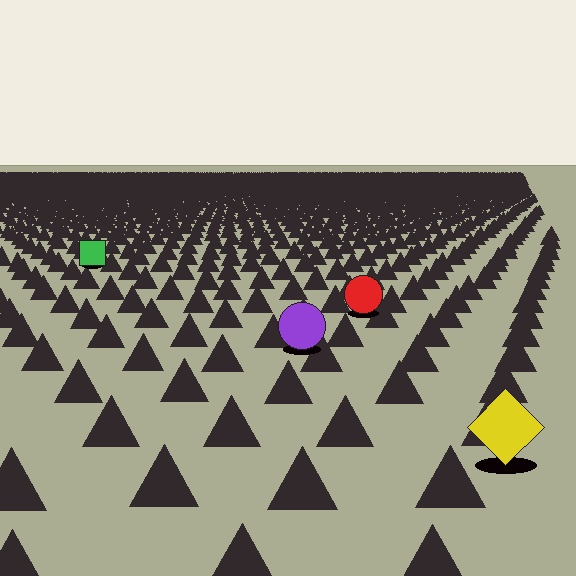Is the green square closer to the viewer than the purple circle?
No. The purple circle is closer — you can tell from the texture gradient: the ground texture is coarser near it.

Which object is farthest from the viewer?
The green square is farthest from the viewer. It appears smaller and the ground texture around it is denser.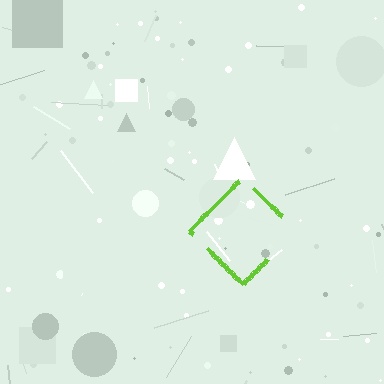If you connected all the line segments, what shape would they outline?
They would outline a diamond.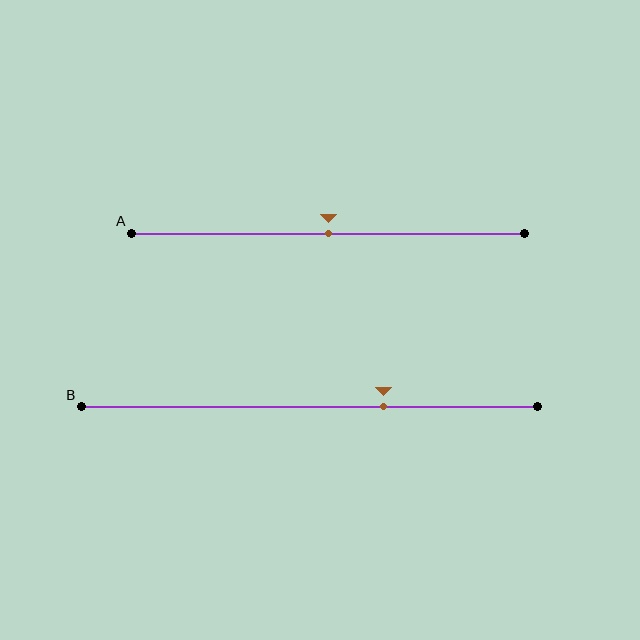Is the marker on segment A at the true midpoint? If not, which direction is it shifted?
Yes, the marker on segment A is at the true midpoint.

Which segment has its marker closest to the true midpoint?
Segment A has its marker closest to the true midpoint.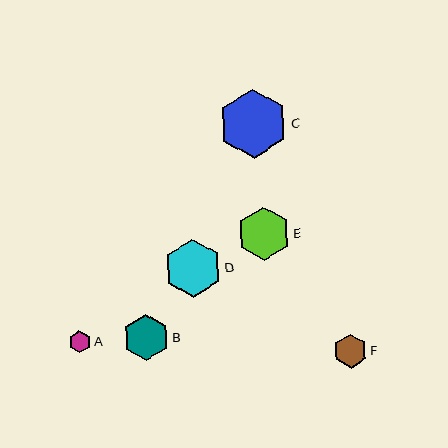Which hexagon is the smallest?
Hexagon A is the smallest with a size of approximately 22 pixels.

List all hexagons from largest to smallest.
From largest to smallest: C, D, E, B, F, A.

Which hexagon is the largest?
Hexagon C is the largest with a size of approximately 69 pixels.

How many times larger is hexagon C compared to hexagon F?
Hexagon C is approximately 2.0 times the size of hexagon F.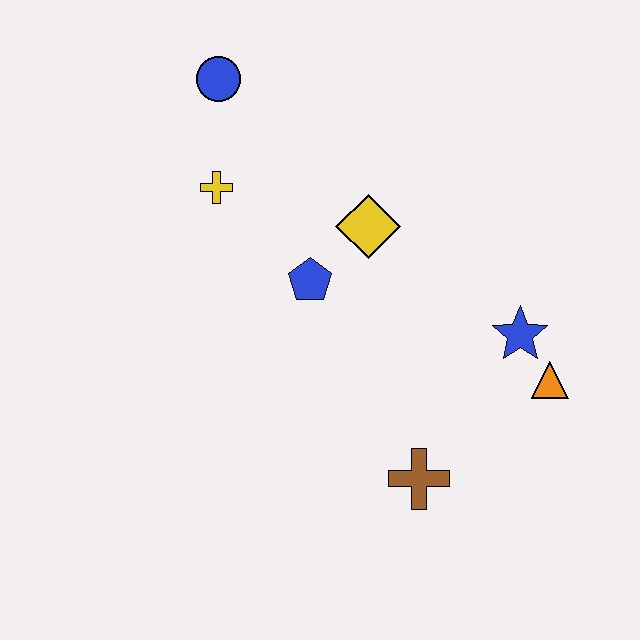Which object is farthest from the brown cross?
The blue circle is farthest from the brown cross.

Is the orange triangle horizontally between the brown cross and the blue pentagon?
No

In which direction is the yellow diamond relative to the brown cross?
The yellow diamond is above the brown cross.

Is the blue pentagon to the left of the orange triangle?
Yes